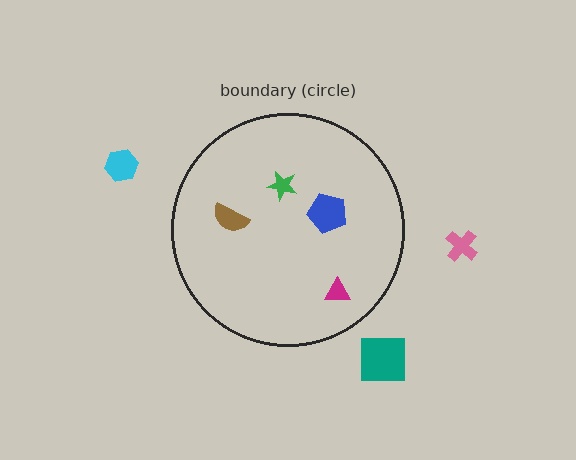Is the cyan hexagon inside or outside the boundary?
Outside.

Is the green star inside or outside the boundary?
Inside.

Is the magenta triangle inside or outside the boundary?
Inside.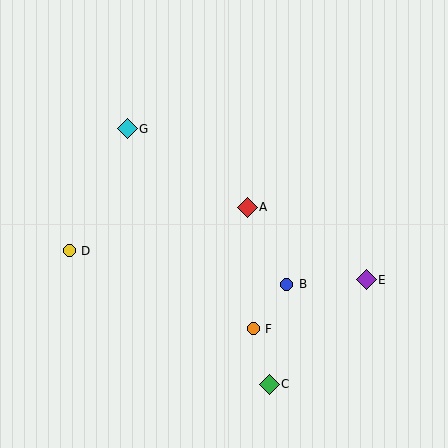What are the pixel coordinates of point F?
Point F is at (253, 329).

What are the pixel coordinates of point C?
Point C is at (269, 384).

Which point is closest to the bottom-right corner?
Point E is closest to the bottom-right corner.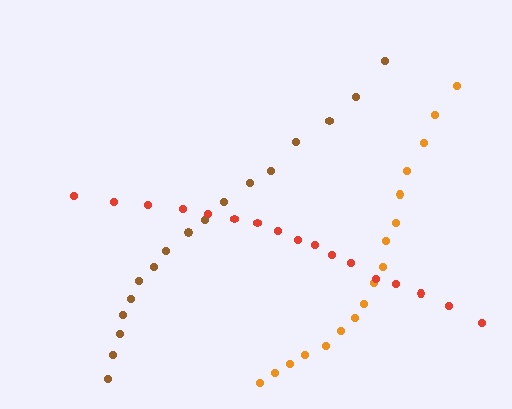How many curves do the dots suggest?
There are 3 distinct paths.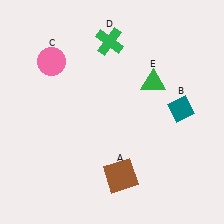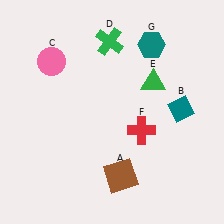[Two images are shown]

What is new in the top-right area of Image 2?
A teal hexagon (G) was added in the top-right area of Image 2.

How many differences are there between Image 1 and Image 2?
There are 2 differences between the two images.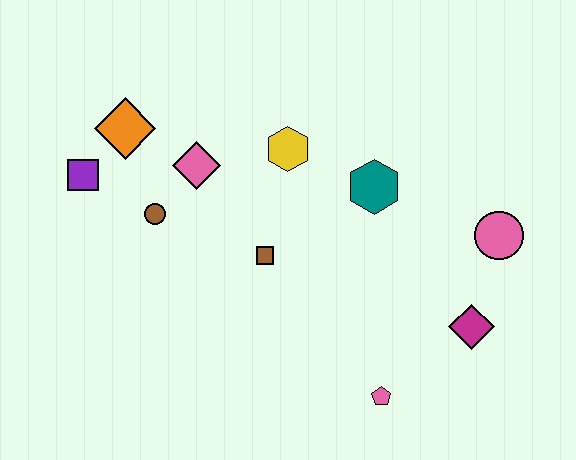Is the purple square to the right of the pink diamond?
No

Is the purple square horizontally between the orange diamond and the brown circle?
No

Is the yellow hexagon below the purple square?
No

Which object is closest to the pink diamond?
The brown circle is closest to the pink diamond.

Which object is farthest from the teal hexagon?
The purple square is farthest from the teal hexagon.